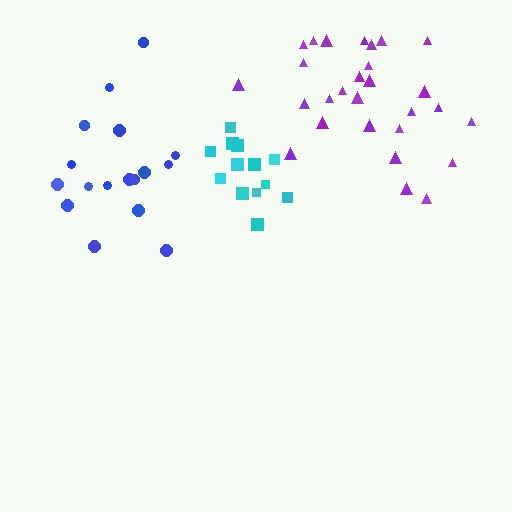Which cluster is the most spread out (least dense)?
Blue.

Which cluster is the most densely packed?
Cyan.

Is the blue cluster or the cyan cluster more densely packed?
Cyan.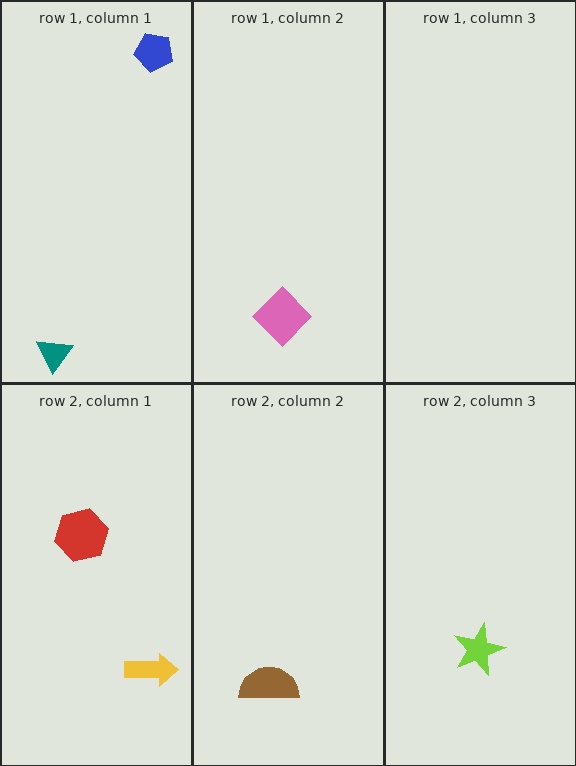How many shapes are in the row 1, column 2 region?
1.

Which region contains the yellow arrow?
The row 2, column 1 region.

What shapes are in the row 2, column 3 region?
The lime star.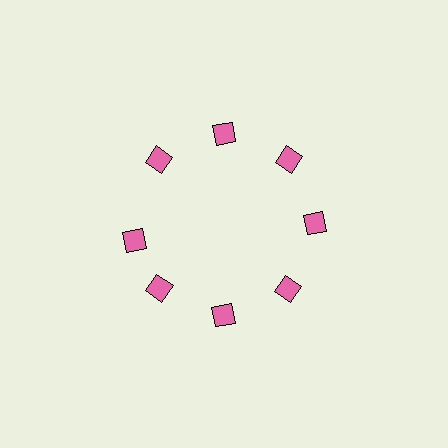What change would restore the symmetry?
The symmetry would be restored by rotating it back into even spacing with its neighbors so that all 8 diamonds sit at equal angles and equal distance from the center.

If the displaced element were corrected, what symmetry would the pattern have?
It would have 8-fold rotational symmetry — the pattern would map onto itself every 45 degrees.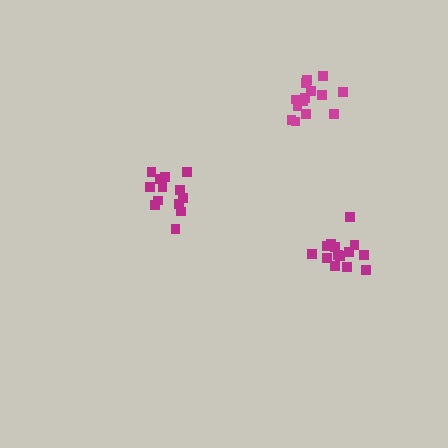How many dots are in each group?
Group 1: 14 dots, Group 2: 14 dots, Group 3: 14 dots (42 total).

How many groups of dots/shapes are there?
There are 3 groups.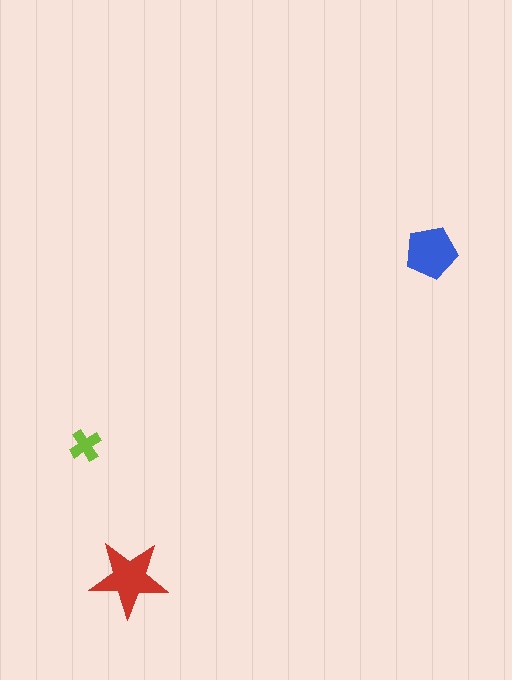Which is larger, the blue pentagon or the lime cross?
The blue pentagon.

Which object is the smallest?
The lime cross.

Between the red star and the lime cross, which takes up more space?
The red star.